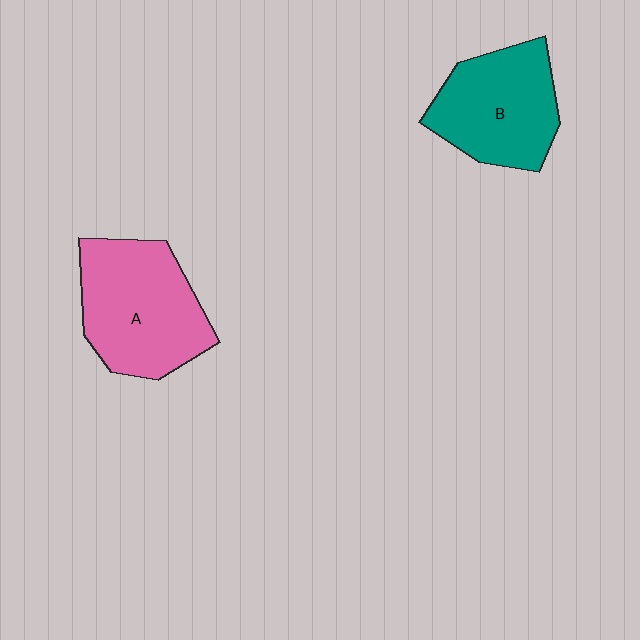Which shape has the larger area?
Shape A (pink).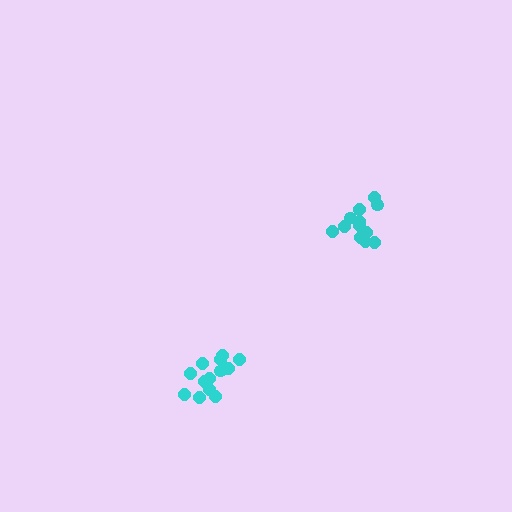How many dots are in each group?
Group 1: 13 dots, Group 2: 13 dots (26 total).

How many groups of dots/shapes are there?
There are 2 groups.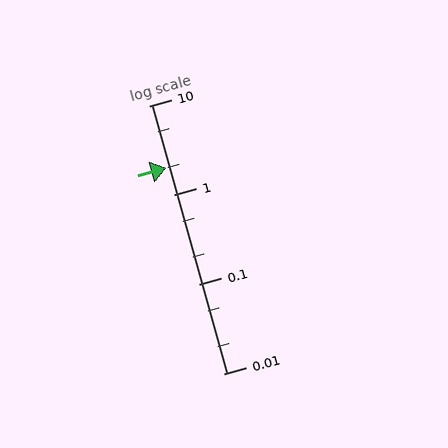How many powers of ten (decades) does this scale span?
The scale spans 3 decades, from 0.01 to 10.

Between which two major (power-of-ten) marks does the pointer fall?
The pointer is between 1 and 10.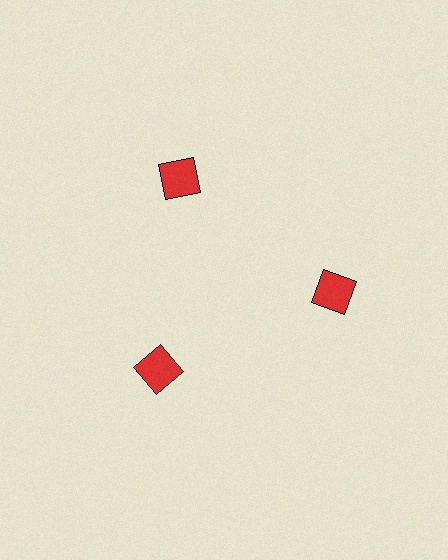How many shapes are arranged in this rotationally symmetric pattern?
There are 3 shapes, arranged in 3 groups of 1.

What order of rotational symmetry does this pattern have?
This pattern has 3-fold rotational symmetry.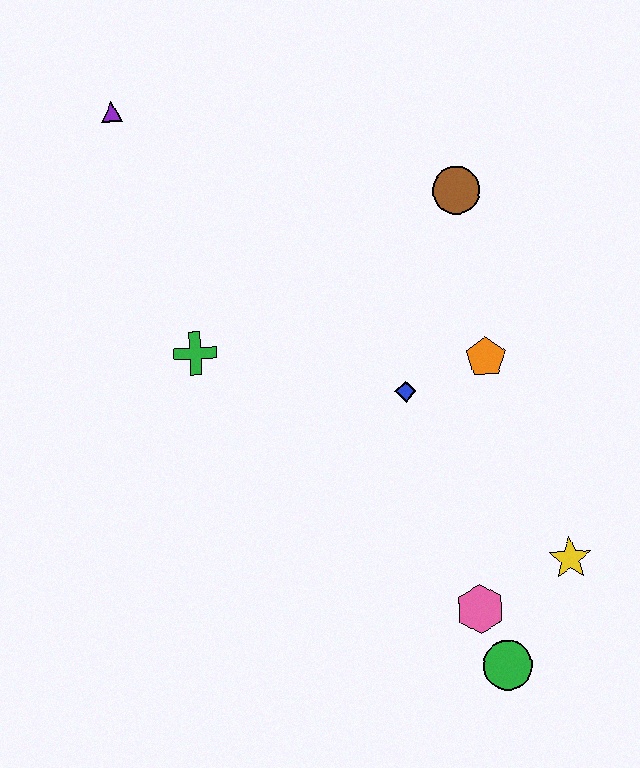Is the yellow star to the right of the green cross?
Yes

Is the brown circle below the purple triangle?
Yes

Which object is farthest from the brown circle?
The green circle is farthest from the brown circle.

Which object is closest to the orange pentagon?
The blue diamond is closest to the orange pentagon.